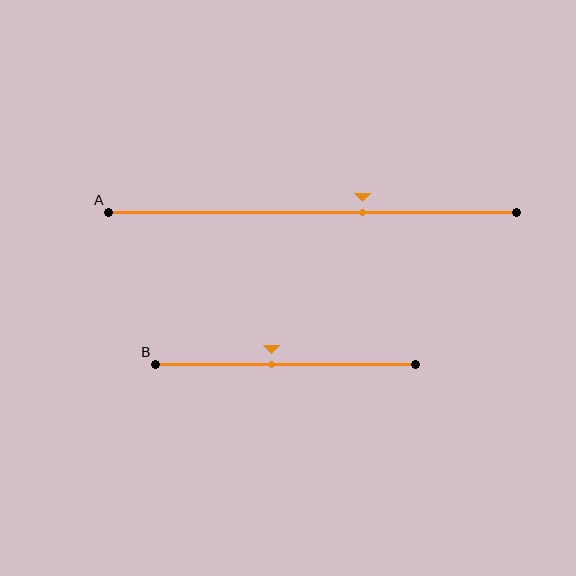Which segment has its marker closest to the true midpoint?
Segment B has its marker closest to the true midpoint.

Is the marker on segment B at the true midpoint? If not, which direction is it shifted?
No, the marker on segment B is shifted to the left by about 5% of the segment length.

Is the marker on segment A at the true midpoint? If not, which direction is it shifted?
No, the marker on segment A is shifted to the right by about 12% of the segment length.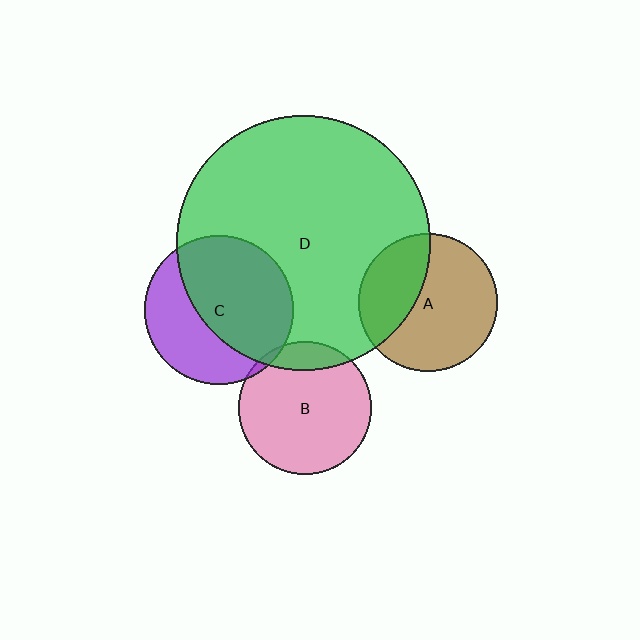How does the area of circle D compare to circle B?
Approximately 3.7 times.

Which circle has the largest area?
Circle D (green).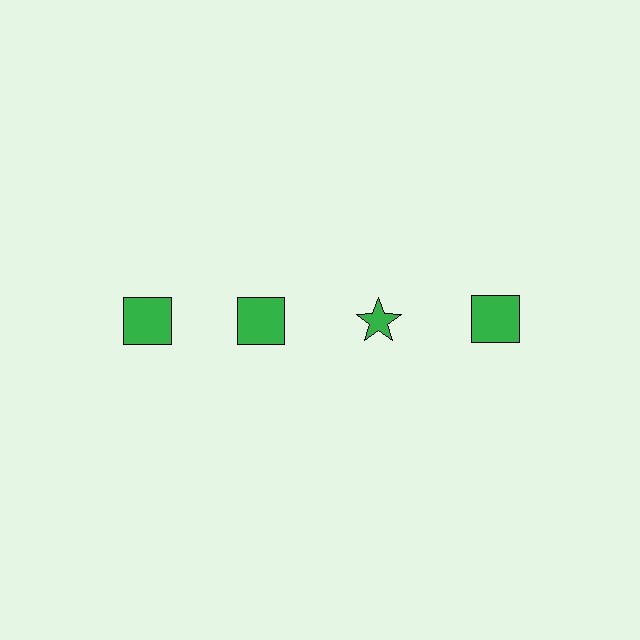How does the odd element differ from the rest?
It has a different shape: star instead of square.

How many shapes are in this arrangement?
There are 4 shapes arranged in a grid pattern.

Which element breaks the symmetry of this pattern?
The green star in the top row, center column breaks the symmetry. All other shapes are green squares.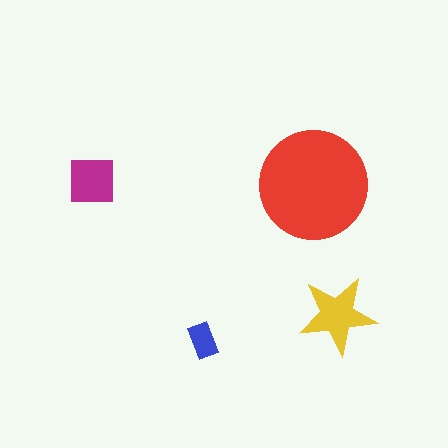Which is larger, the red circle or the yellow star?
The red circle.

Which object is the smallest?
The blue rectangle.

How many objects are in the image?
There are 4 objects in the image.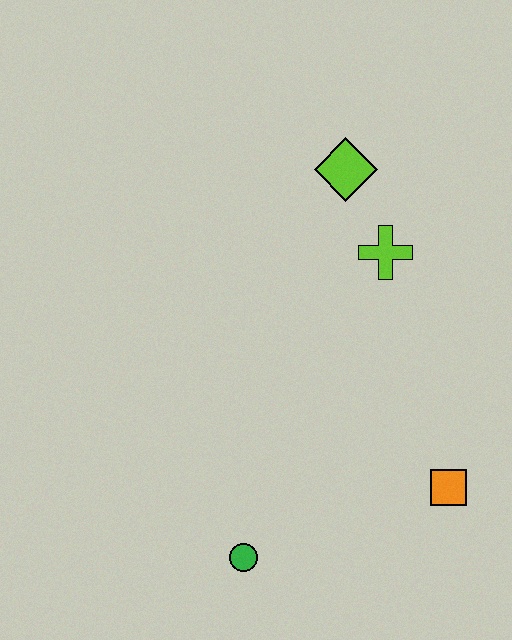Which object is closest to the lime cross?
The lime diamond is closest to the lime cross.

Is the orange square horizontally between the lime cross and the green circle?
No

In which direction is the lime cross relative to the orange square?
The lime cross is above the orange square.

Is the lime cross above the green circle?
Yes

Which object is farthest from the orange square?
The lime diamond is farthest from the orange square.